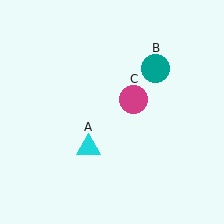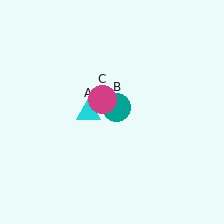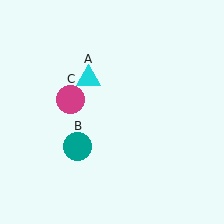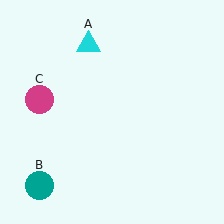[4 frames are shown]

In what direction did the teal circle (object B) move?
The teal circle (object B) moved down and to the left.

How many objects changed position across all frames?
3 objects changed position: cyan triangle (object A), teal circle (object B), magenta circle (object C).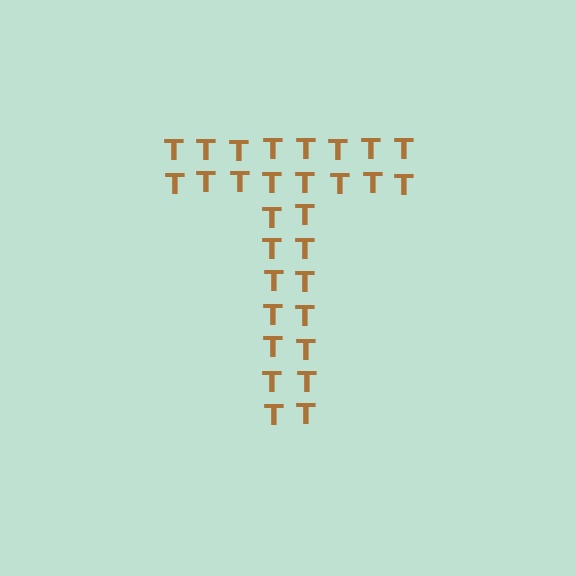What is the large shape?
The large shape is the letter T.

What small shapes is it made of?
It is made of small letter T's.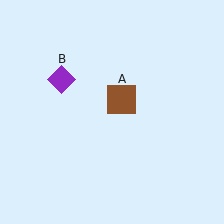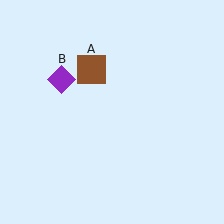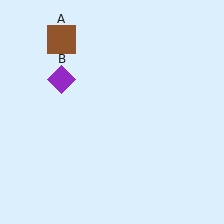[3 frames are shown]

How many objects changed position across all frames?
1 object changed position: brown square (object A).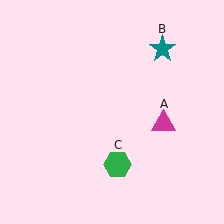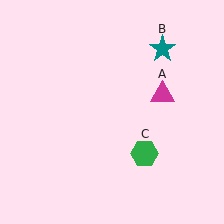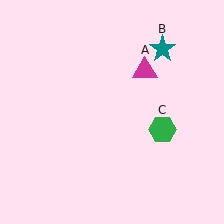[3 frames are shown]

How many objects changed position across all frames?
2 objects changed position: magenta triangle (object A), green hexagon (object C).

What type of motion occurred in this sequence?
The magenta triangle (object A), green hexagon (object C) rotated counterclockwise around the center of the scene.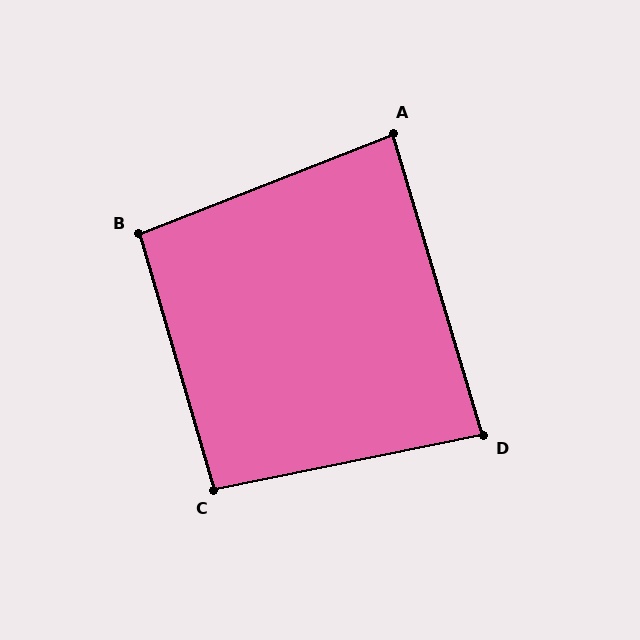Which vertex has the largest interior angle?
B, at approximately 95 degrees.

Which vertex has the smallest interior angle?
D, at approximately 85 degrees.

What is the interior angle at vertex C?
Approximately 95 degrees (approximately right).